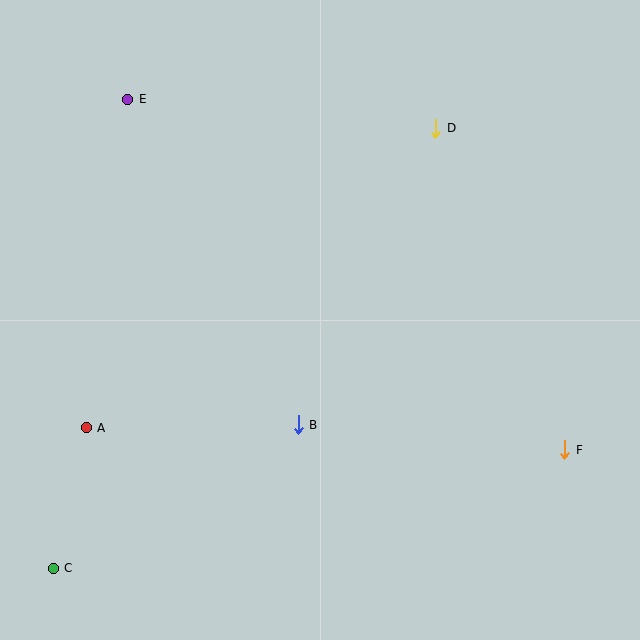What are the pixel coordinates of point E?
Point E is at (128, 99).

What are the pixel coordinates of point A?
Point A is at (86, 428).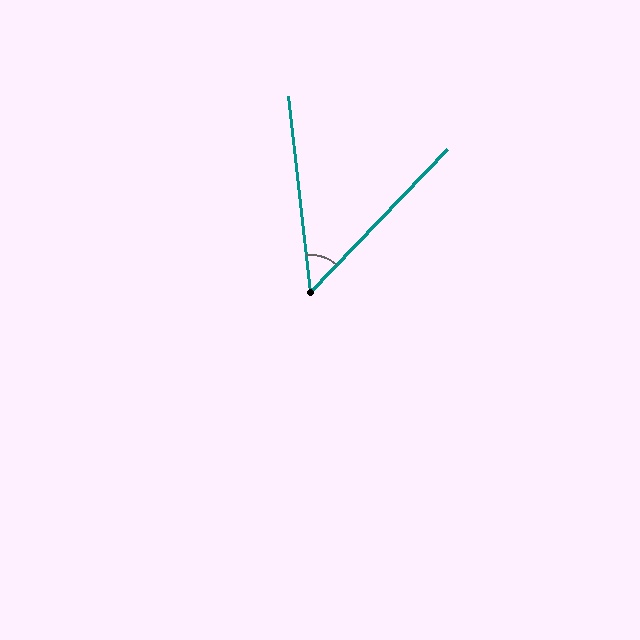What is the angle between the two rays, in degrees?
Approximately 50 degrees.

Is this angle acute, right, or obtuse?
It is acute.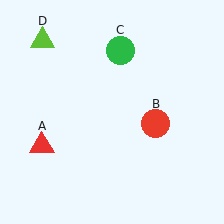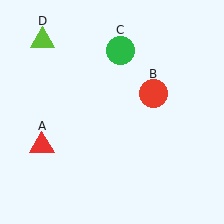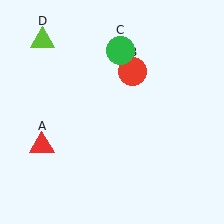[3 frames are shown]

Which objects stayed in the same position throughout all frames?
Red triangle (object A) and green circle (object C) and lime triangle (object D) remained stationary.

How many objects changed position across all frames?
1 object changed position: red circle (object B).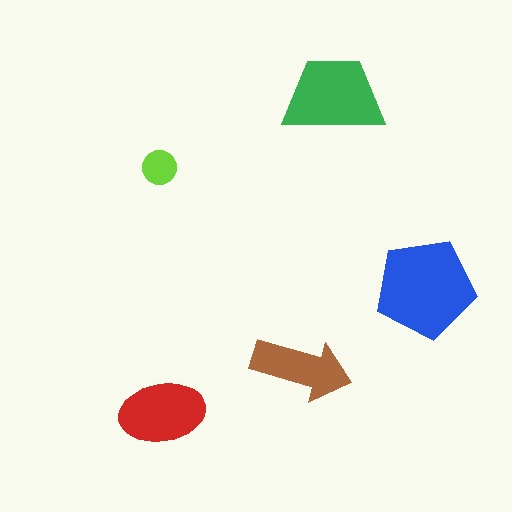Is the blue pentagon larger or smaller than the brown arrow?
Larger.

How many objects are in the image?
There are 5 objects in the image.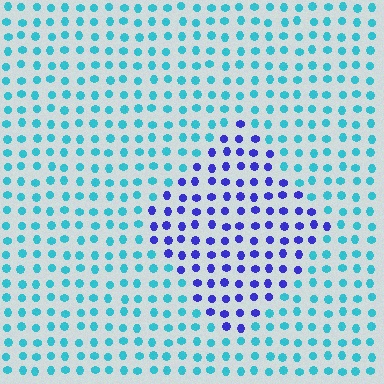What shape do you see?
I see a diamond.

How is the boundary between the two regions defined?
The boundary is defined purely by a slight shift in hue (about 58 degrees). Spacing, size, and orientation are identical on both sides.